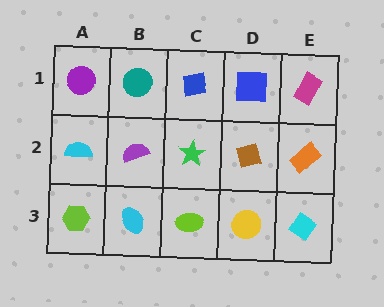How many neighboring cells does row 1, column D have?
3.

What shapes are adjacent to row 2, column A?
A purple circle (row 1, column A), a lime hexagon (row 3, column A), a purple semicircle (row 2, column B).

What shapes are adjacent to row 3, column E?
An orange rectangle (row 2, column E), a yellow circle (row 3, column D).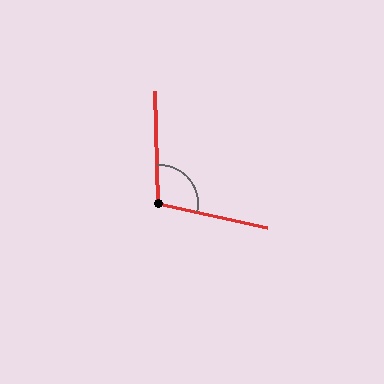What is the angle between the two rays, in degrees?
Approximately 104 degrees.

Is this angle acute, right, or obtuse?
It is obtuse.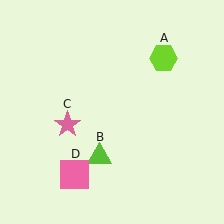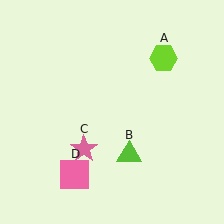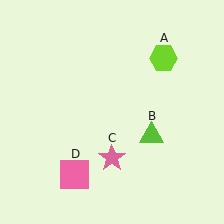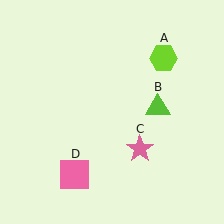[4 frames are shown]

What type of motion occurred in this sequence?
The lime triangle (object B), pink star (object C) rotated counterclockwise around the center of the scene.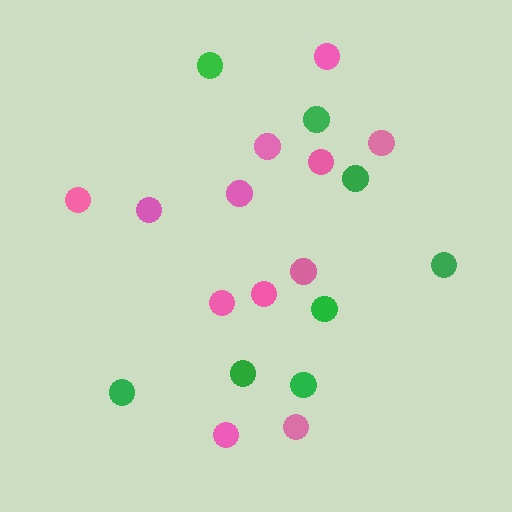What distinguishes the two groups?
There are 2 groups: one group of green circles (8) and one group of pink circles (12).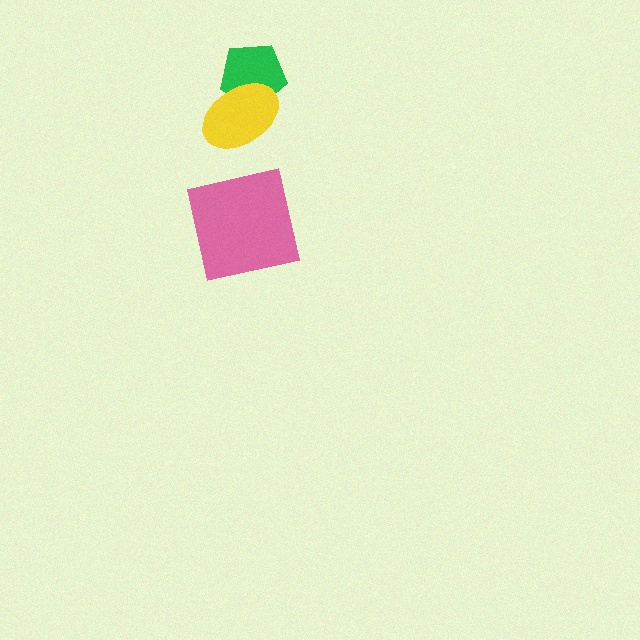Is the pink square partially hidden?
No, no other shape covers it.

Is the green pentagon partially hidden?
Yes, it is partially covered by another shape.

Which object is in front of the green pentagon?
The yellow ellipse is in front of the green pentagon.